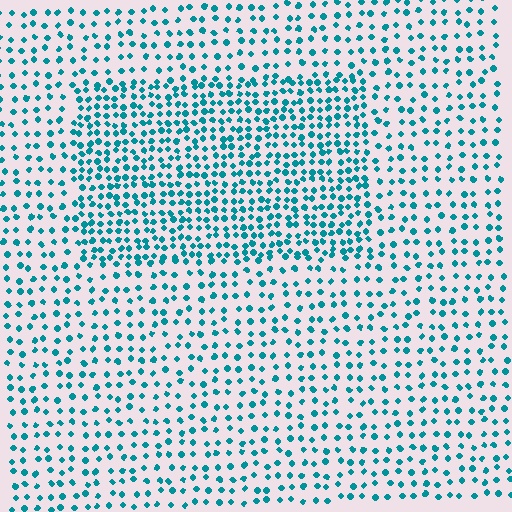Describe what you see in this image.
The image contains small teal elements arranged at two different densities. A rectangle-shaped region is visible where the elements are more densely packed than the surrounding area.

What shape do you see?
I see a rectangle.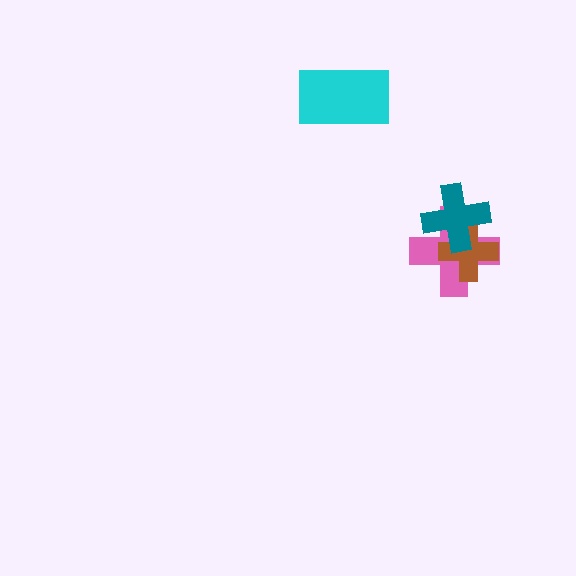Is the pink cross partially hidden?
Yes, it is partially covered by another shape.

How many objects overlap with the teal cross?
2 objects overlap with the teal cross.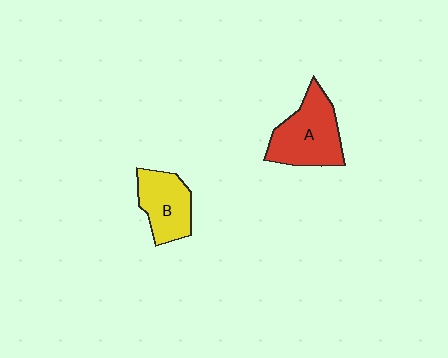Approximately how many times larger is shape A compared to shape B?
Approximately 1.3 times.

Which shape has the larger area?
Shape A (red).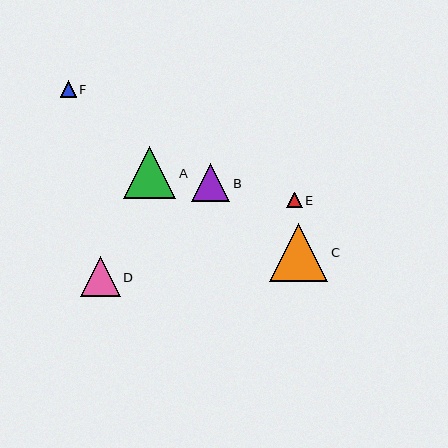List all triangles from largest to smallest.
From largest to smallest: C, A, D, B, F, E.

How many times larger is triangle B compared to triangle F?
Triangle B is approximately 2.4 times the size of triangle F.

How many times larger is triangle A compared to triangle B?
Triangle A is approximately 1.4 times the size of triangle B.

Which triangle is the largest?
Triangle C is the largest with a size of approximately 58 pixels.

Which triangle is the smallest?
Triangle E is the smallest with a size of approximately 16 pixels.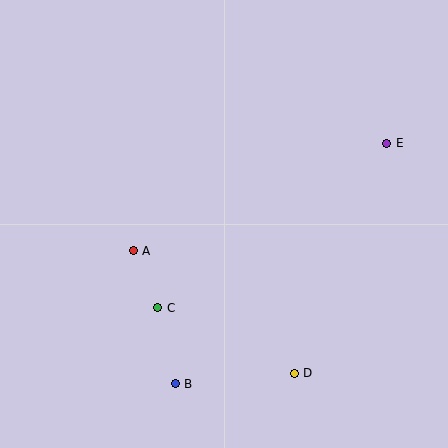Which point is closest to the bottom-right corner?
Point D is closest to the bottom-right corner.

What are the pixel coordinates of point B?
Point B is at (175, 384).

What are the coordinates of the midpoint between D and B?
The midpoint between D and B is at (235, 378).